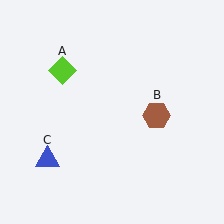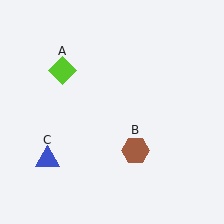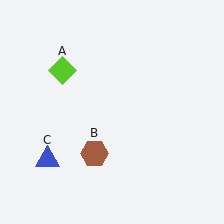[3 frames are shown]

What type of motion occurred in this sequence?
The brown hexagon (object B) rotated clockwise around the center of the scene.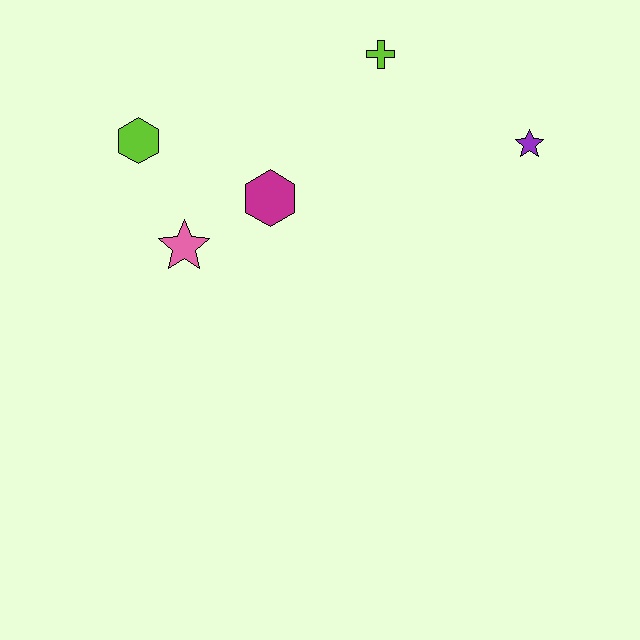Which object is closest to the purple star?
The lime cross is closest to the purple star.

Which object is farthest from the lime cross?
The pink star is farthest from the lime cross.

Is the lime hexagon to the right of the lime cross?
No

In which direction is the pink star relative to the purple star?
The pink star is to the left of the purple star.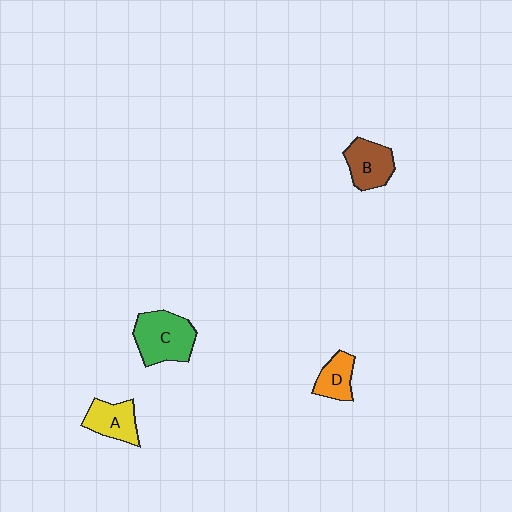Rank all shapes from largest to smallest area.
From largest to smallest: C (green), B (brown), A (yellow), D (orange).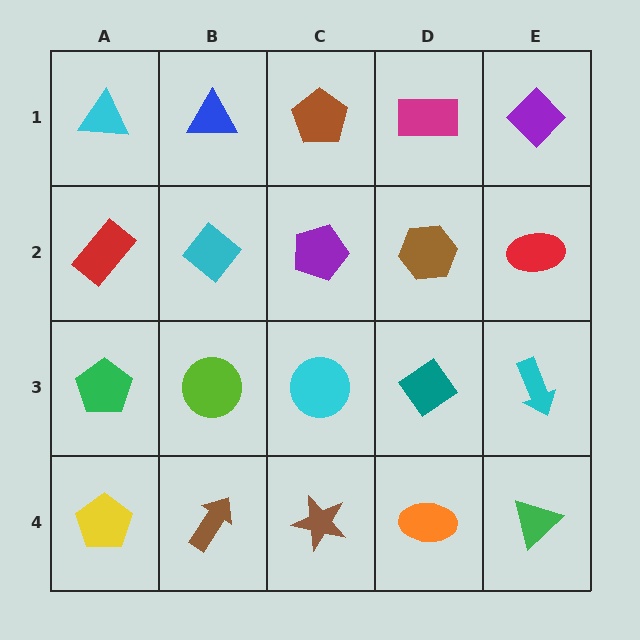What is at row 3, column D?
A teal diamond.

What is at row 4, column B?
A brown arrow.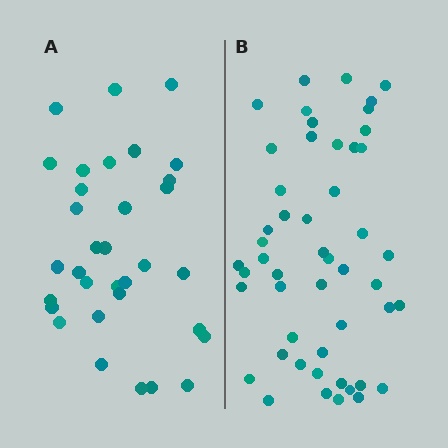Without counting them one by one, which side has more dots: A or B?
Region B (the right region) has more dots.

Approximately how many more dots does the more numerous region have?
Region B has approximately 15 more dots than region A.